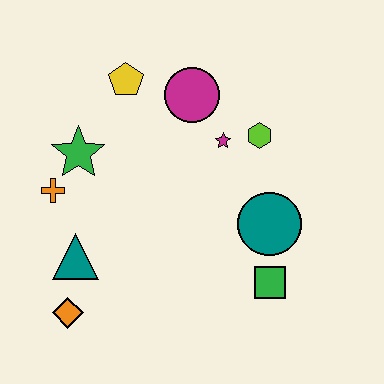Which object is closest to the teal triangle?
The orange diamond is closest to the teal triangle.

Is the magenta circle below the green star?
No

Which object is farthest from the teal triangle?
The lime hexagon is farthest from the teal triangle.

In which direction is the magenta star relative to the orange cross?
The magenta star is to the right of the orange cross.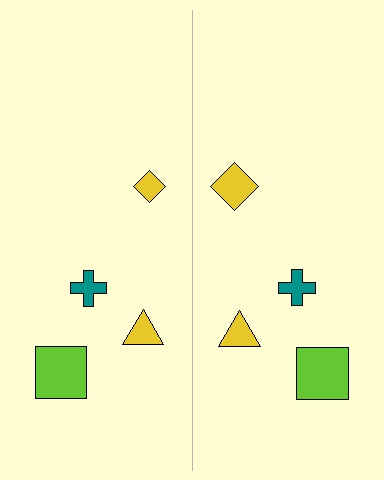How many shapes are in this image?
There are 8 shapes in this image.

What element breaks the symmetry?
The yellow diamond on the right side has a different size than its mirror counterpart.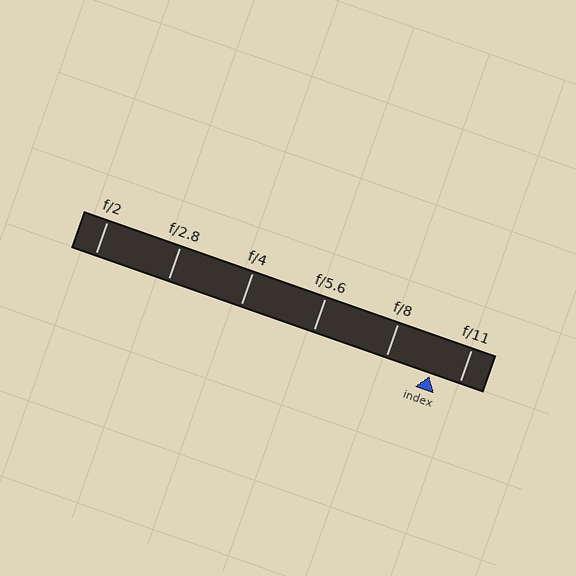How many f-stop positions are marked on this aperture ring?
There are 6 f-stop positions marked.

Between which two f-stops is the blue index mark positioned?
The index mark is between f/8 and f/11.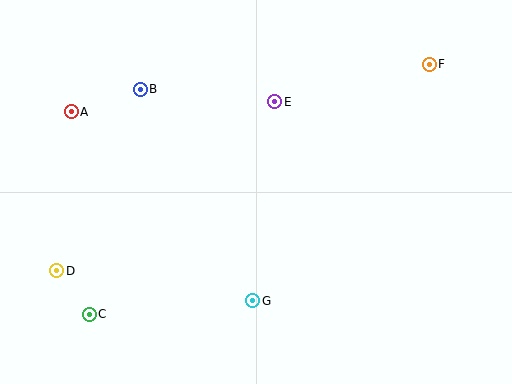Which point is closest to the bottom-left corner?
Point C is closest to the bottom-left corner.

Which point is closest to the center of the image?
Point E at (275, 102) is closest to the center.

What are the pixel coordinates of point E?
Point E is at (275, 102).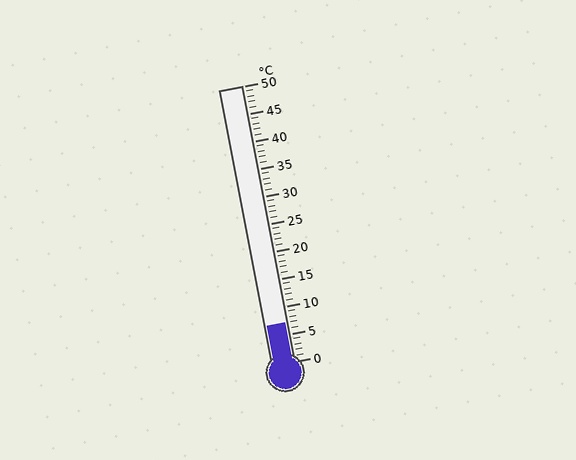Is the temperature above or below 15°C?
The temperature is below 15°C.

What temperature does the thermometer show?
The thermometer shows approximately 7°C.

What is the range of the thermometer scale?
The thermometer scale ranges from 0°C to 50°C.